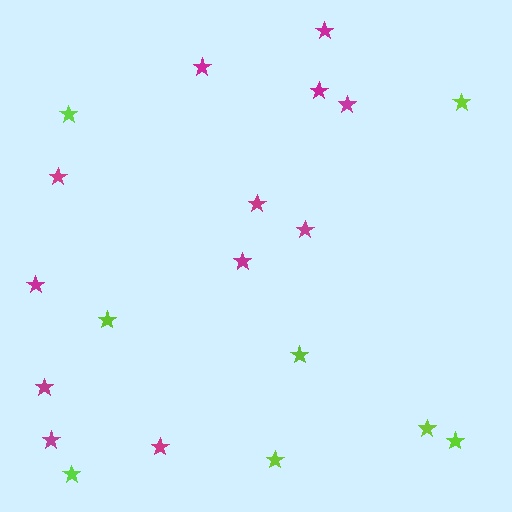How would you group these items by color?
There are 2 groups: one group of lime stars (8) and one group of magenta stars (12).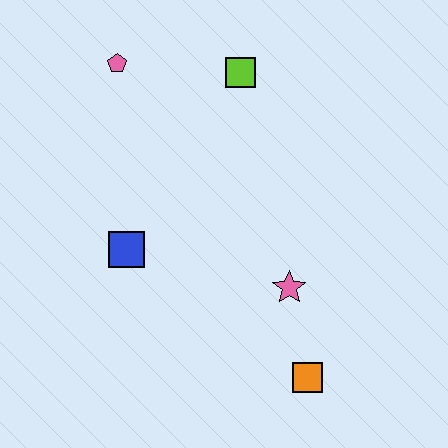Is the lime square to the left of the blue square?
No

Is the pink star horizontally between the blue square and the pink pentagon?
No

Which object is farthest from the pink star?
The pink pentagon is farthest from the pink star.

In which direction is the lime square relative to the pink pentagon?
The lime square is to the right of the pink pentagon.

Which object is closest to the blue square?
The pink star is closest to the blue square.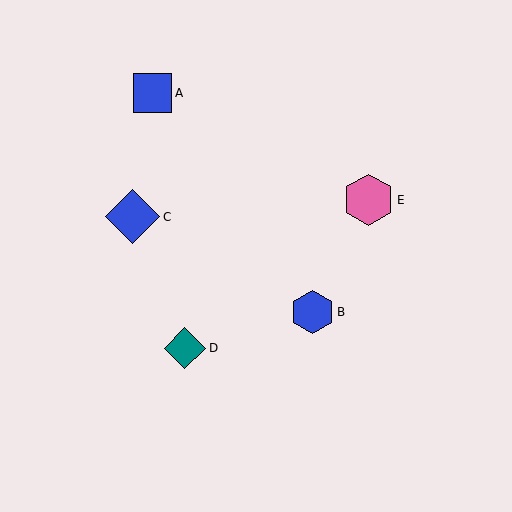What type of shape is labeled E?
Shape E is a pink hexagon.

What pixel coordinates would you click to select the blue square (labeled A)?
Click at (152, 93) to select the blue square A.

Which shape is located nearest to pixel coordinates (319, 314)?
The blue hexagon (labeled B) at (313, 312) is nearest to that location.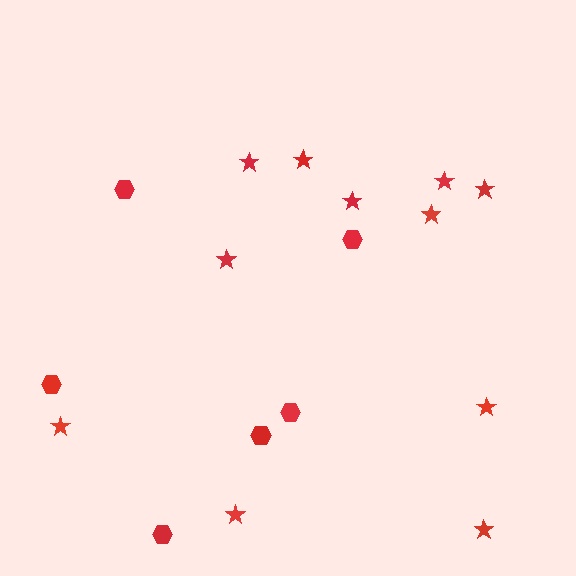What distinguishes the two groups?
There are 2 groups: one group of stars (11) and one group of hexagons (6).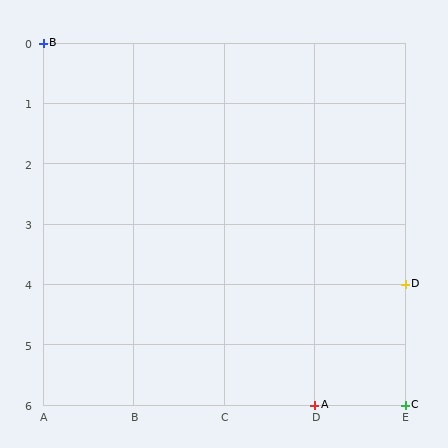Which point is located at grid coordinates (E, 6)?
Point C is at (E, 6).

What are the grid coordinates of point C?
Point C is at grid coordinates (E, 6).